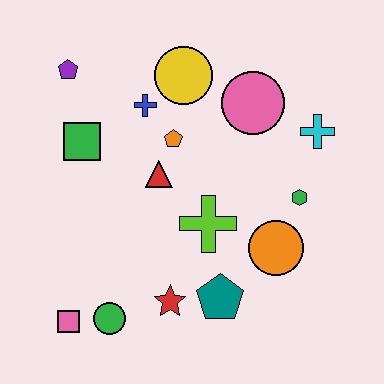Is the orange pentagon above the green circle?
Yes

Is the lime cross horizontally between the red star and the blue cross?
No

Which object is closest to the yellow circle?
The blue cross is closest to the yellow circle.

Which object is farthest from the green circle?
The cyan cross is farthest from the green circle.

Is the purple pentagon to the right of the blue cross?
No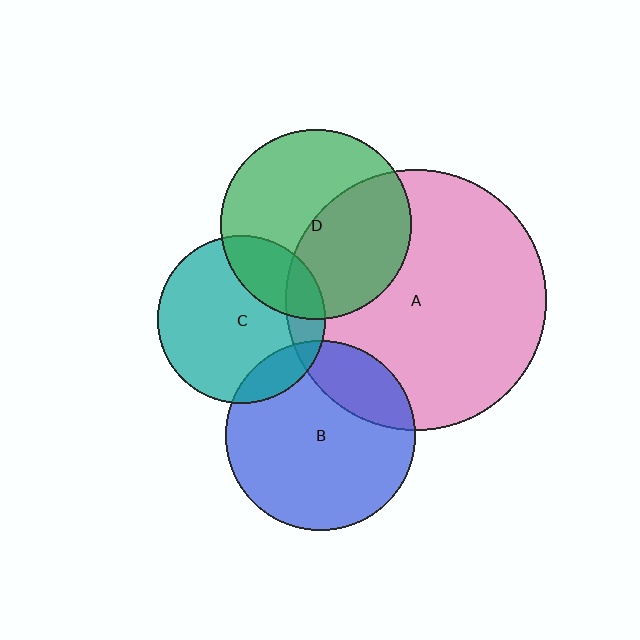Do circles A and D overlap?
Yes.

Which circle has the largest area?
Circle A (pink).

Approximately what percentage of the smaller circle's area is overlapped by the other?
Approximately 45%.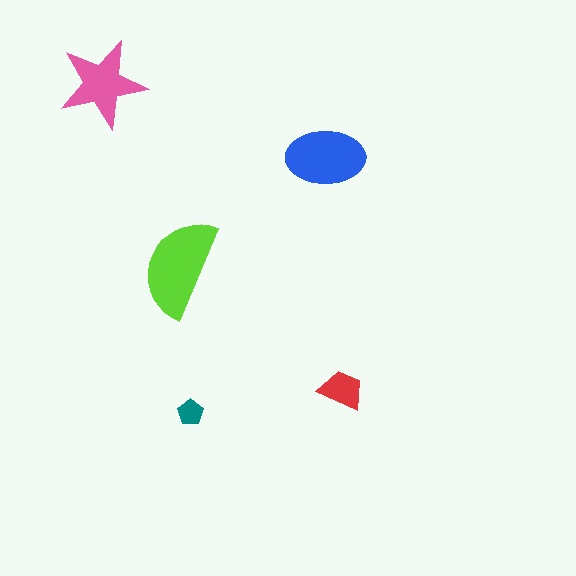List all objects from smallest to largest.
The teal pentagon, the red trapezoid, the pink star, the blue ellipse, the lime semicircle.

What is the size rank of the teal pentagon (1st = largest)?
5th.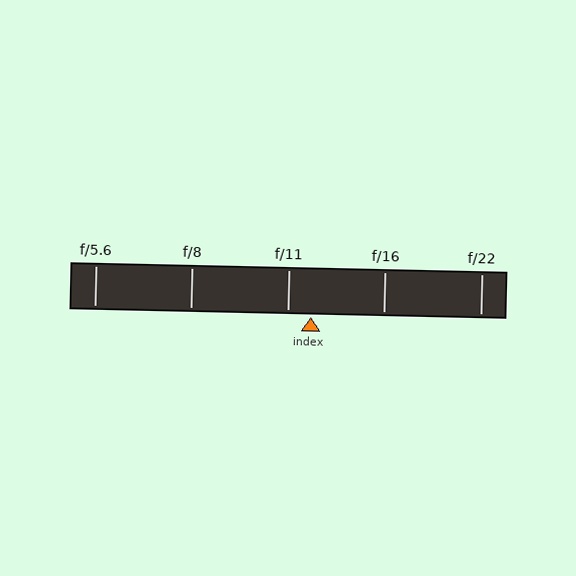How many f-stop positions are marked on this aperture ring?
There are 5 f-stop positions marked.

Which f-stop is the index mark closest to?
The index mark is closest to f/11.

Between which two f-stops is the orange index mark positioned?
The index mark is between f/11 and f/16.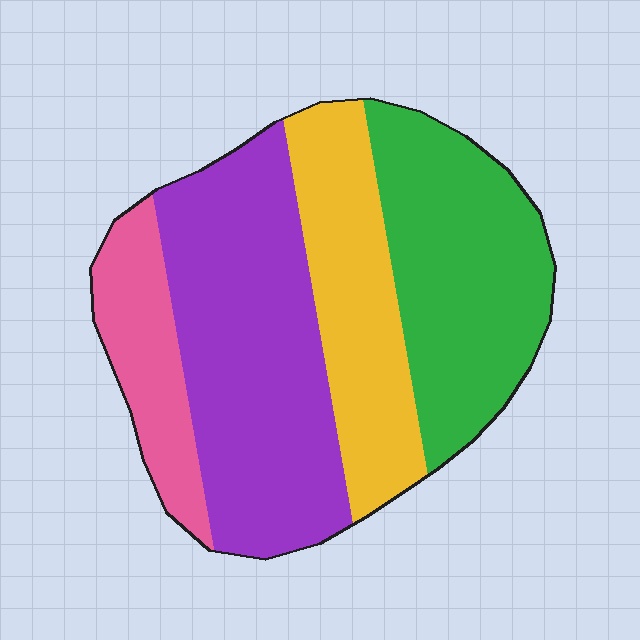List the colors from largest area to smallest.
From largest to smallest: purple, green, yellow, pink.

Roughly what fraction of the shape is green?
Green takes up between a sixth and a third of the shape.